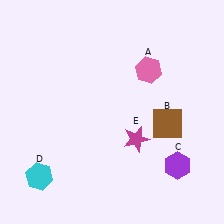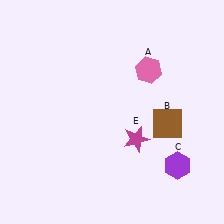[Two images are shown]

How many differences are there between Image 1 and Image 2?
There is 1 difference between the two images.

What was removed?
The cyan hexagon (D) was removed in Image 2.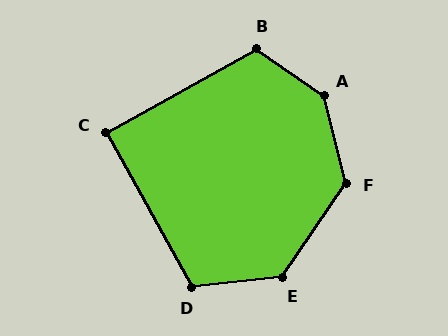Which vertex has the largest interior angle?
A, at approximately 139 degrees.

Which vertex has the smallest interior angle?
C, at approximately 90 degrees.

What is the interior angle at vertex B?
Approximately 116 degrees (obtuse).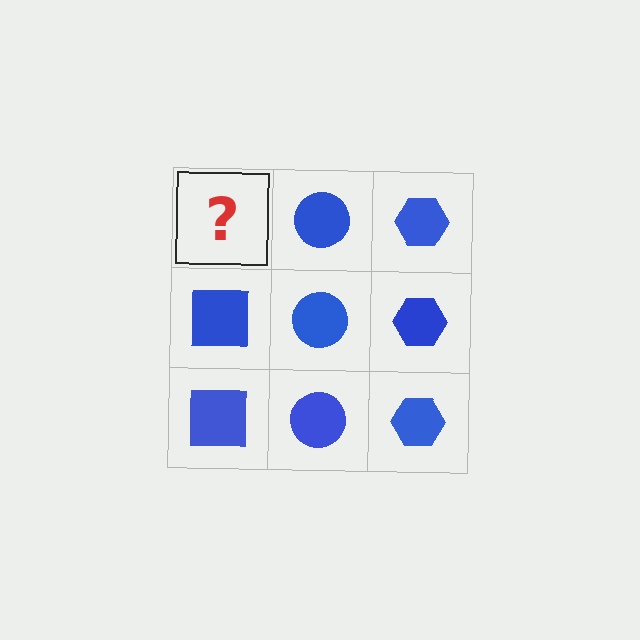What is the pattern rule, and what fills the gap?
The rule is that each column has a consistent shape. The gap should be filled with a blue square.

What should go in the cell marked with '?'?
The missing cell should contain a blue square.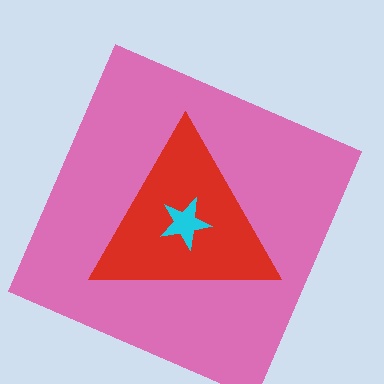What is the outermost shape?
The pink square.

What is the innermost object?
The cyan star.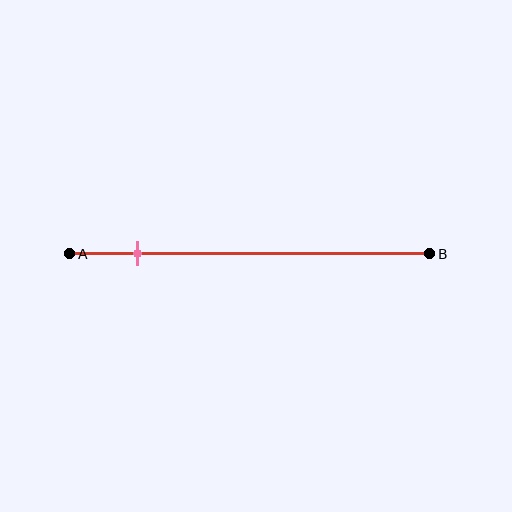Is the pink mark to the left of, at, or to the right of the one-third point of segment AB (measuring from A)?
The pink mark is to the left of the one-third point of segment AB.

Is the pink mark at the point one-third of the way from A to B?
No, the mark is at about 20% from A, not at the 33% one-third point.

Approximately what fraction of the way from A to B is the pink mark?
The pink mark is approximately 20% of the way from A to B.